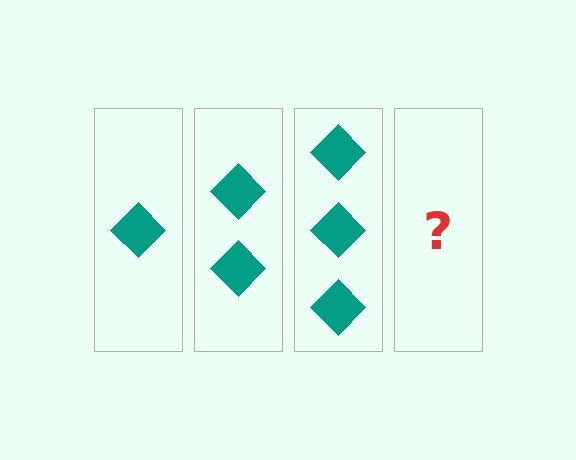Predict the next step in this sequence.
The next step is 4 diamonds.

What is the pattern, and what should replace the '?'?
The pattern is that each step adds one more diamond. The '?' should be 4 diamonds.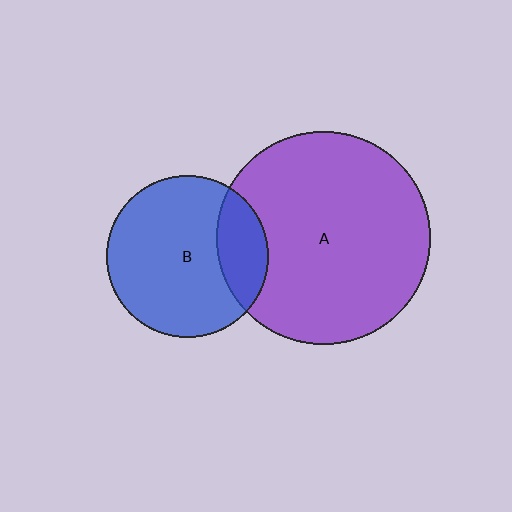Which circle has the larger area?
Circle A (purple).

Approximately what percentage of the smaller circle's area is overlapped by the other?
Approximately 20%.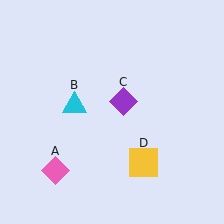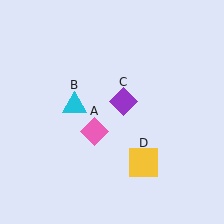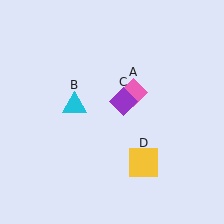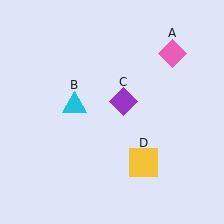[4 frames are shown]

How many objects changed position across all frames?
1 object changed position: pink diamond (object A).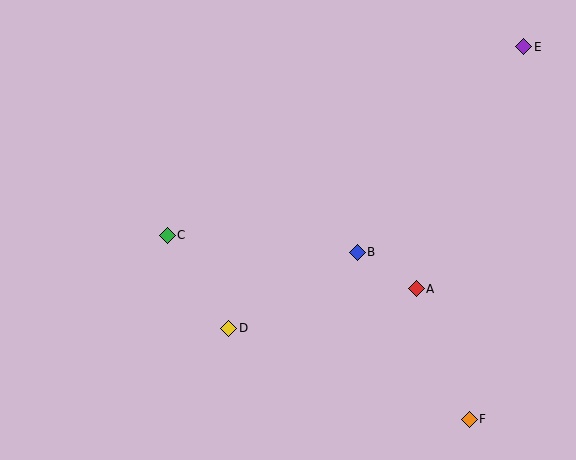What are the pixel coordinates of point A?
Point A is at (416, 289).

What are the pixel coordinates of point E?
Point E is at (524, 47).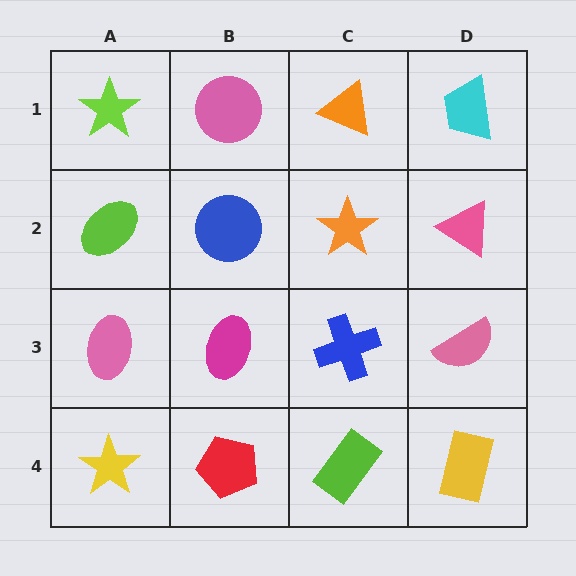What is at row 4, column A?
A yellow star.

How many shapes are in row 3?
4 shapes.